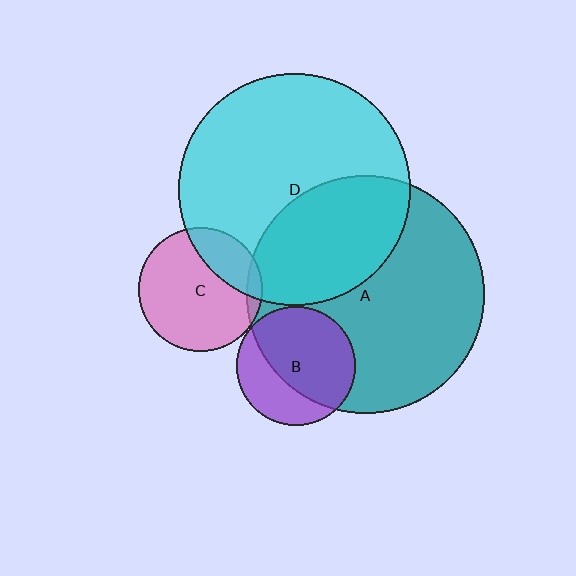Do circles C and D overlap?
Yes.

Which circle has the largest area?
Circle A (teal).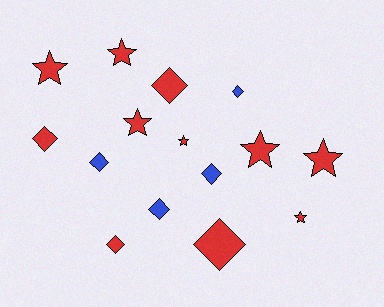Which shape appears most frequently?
Diamond, with 8 objects.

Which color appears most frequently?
Red, with 11 objects.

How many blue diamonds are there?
There are 4 blue diamonds.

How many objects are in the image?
There are 15 objects.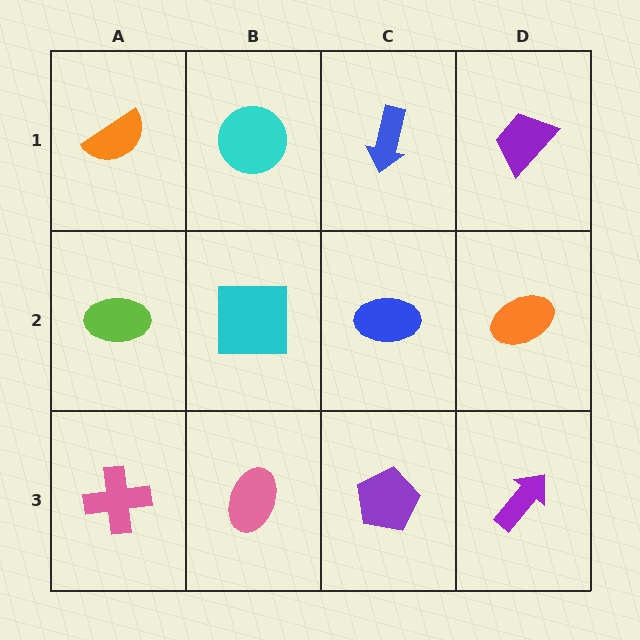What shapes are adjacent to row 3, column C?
A blue ellipse (row 2, column C), a pink ellipse (row 3, column B), a purple arrow (row 3, column D).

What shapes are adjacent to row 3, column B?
A cyan square (row 2, column B), a pink cross (row 3, column A), a purple pentagon (row 3, column C).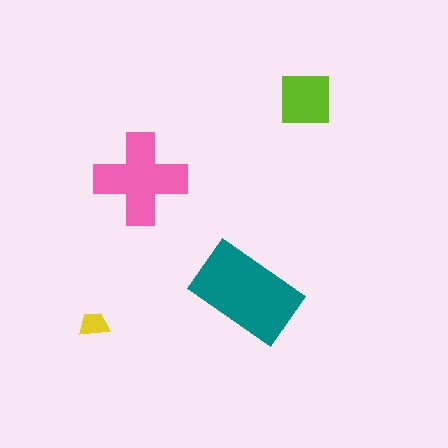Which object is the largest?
The teal rectangle.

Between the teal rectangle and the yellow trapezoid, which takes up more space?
The teal rectangle.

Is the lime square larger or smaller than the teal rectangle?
Smaller.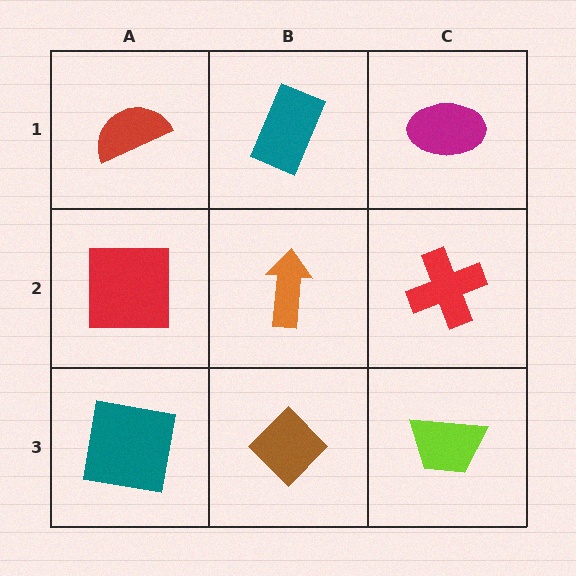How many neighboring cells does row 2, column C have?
3.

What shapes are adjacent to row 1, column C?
A red cross (row 2, column C), a teal rectangle (row 1, column B).